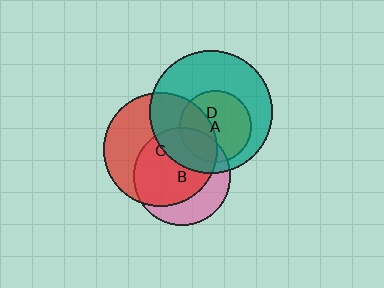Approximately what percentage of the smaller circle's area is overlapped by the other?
Approximately 40%.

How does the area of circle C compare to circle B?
Approximately 1.4 times.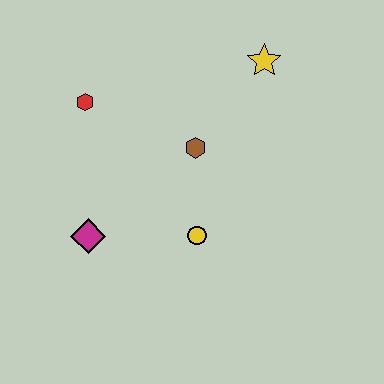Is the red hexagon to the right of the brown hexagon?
No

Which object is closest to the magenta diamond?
The yellow circle is closest to the magenta diamond.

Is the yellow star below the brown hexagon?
No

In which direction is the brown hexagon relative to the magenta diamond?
The brown hexagon is to the right of the magenta diamond.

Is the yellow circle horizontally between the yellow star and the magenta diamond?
Yes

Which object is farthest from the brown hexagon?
The magenta diamond is farthest from the brown hexagon.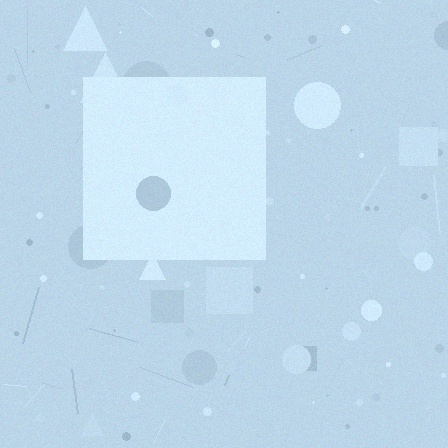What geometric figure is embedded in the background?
A square is embedded in the background.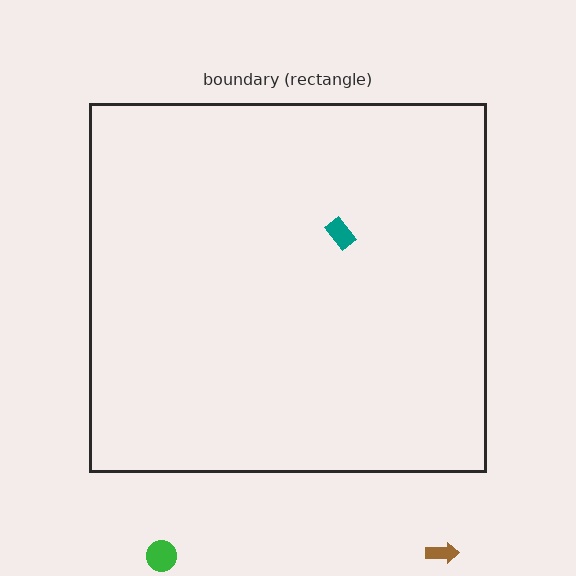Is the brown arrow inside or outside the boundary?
Outside.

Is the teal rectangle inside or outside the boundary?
Inside.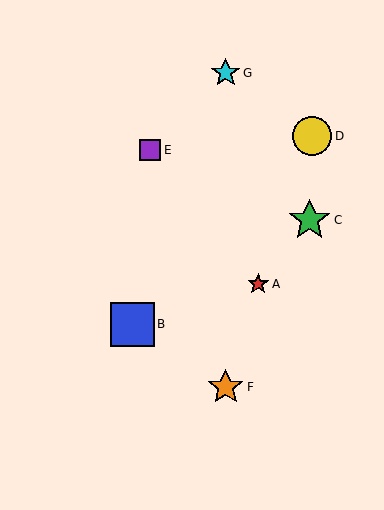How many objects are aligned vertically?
2 objects (F, G) are aligned vertically.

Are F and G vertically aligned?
Yes, both are at x≈226.